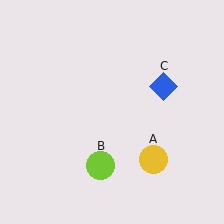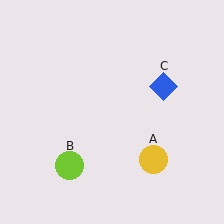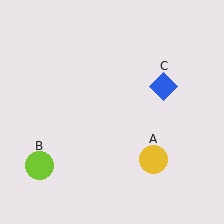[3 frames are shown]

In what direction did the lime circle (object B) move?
The lime circle (object B) moved left.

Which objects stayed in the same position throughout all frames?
Yellow circle (object A) and blue diamond (object C) remained stationary.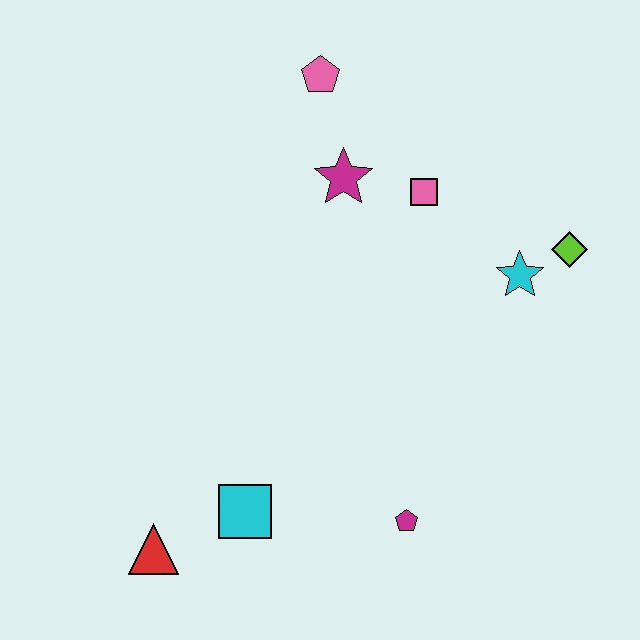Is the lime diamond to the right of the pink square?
Yes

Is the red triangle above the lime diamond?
No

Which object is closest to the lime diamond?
The cyan star is closest to the lime diamond.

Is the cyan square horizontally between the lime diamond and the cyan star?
No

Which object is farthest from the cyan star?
The red triangle is farthest from the cyan star.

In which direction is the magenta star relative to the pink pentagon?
The magenta star is below the pink pentagon.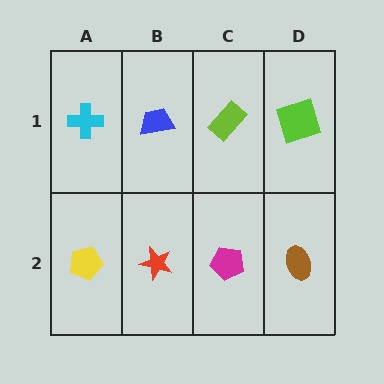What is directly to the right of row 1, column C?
A lime square.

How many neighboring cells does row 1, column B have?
3.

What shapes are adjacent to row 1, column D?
A brown ellipse (row 2, column D), a lime rectangle (row 1, column C).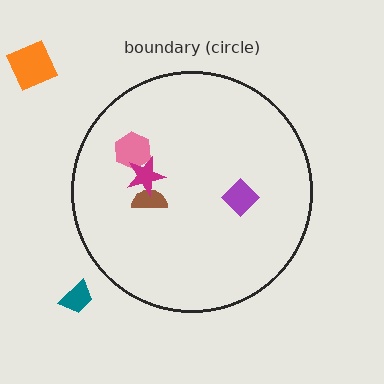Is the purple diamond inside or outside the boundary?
Inside.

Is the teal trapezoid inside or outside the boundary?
Outside.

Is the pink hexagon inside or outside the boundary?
Inside.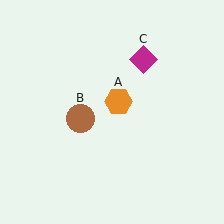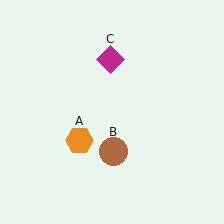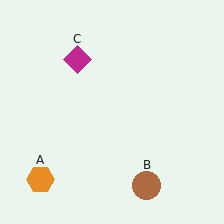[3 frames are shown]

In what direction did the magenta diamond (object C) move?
The magenta diamond (object C) moved left.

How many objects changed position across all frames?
3 objects changed position: orange hexagon (object A), brown circle (object B), magenta diamond (object C).